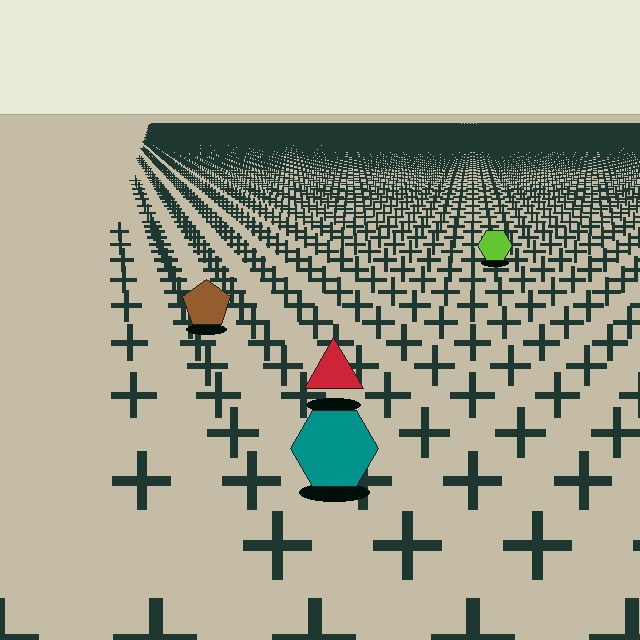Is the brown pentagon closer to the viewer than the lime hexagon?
Yes. The brown pentagon is closer — you can tell from the texture gradient: the ground texture is coarser near it.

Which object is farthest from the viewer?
The lime hexagon is farthest from the viewer. It appears smaller and the ground texture around it is denser.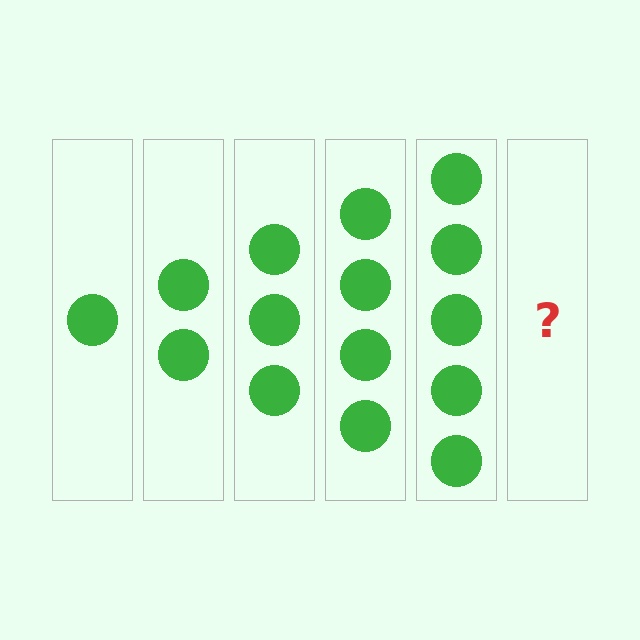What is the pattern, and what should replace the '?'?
The pattern is that each step adds one more circle. The '?' should be 6 circles.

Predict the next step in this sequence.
The next step is 6 circles.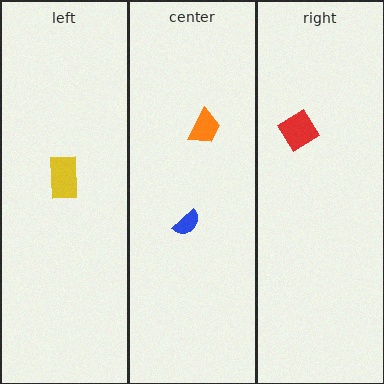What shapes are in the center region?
The blue semicircle, the orange trapezoid.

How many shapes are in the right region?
1.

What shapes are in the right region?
The red diamond.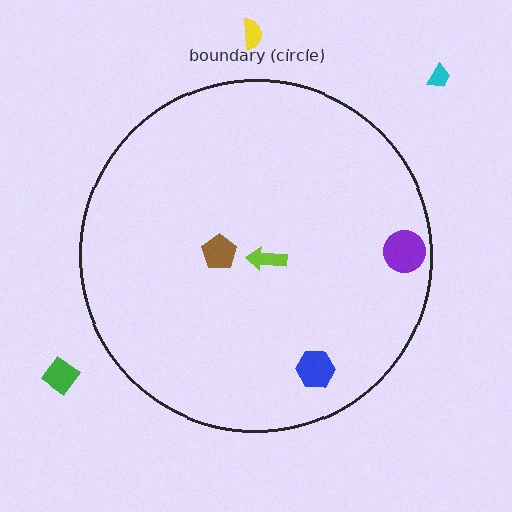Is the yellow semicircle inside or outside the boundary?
Outside.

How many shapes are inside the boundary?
4 inside, 3 outside.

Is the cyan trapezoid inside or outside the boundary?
Outside.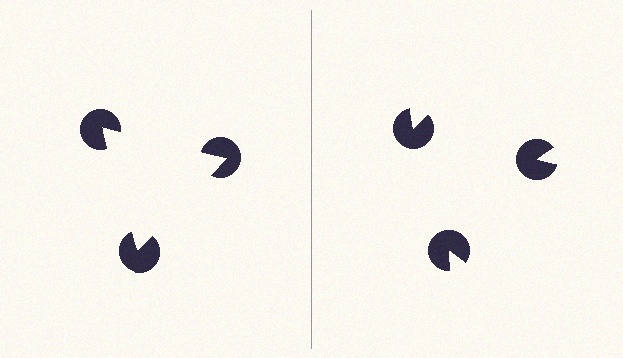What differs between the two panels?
The pac-man discs are positioned identically on both sides; only the wedge orientations differ. On the left they align to a triangle; on the right they are misaligned.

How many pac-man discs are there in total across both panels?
6 — 3 on each side.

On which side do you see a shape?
An illusory triangle appears on the left side. On the right side the wedge cuts are rotated, so no coherent shape forms.